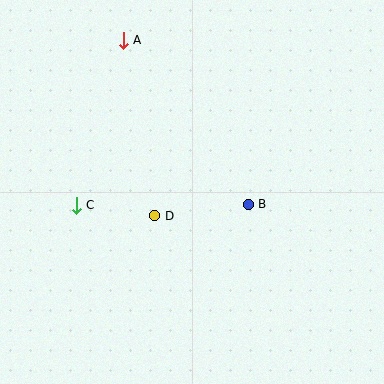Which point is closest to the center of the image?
Point D at (155, 216) is closest to the center.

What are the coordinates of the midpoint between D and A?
The midpoint between D and A is at (139, 128).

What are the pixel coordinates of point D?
Point D is at (155, 216).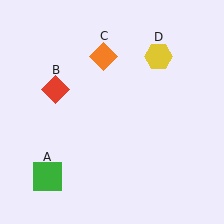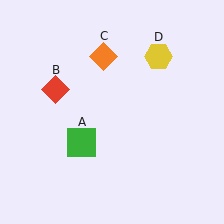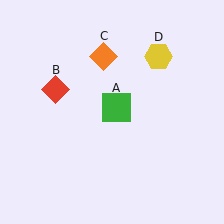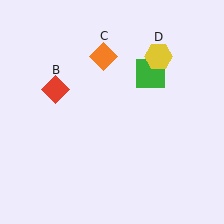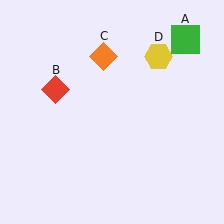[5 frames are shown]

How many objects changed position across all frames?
1 object changed position: green square (object A).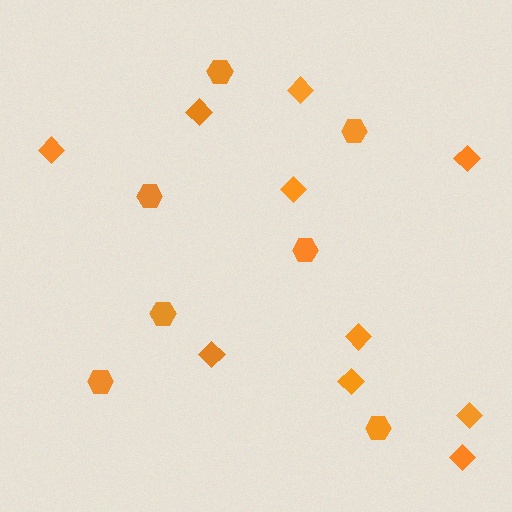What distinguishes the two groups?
There are 2 groups: one group of diamonds (10) and one group of hexagons (7).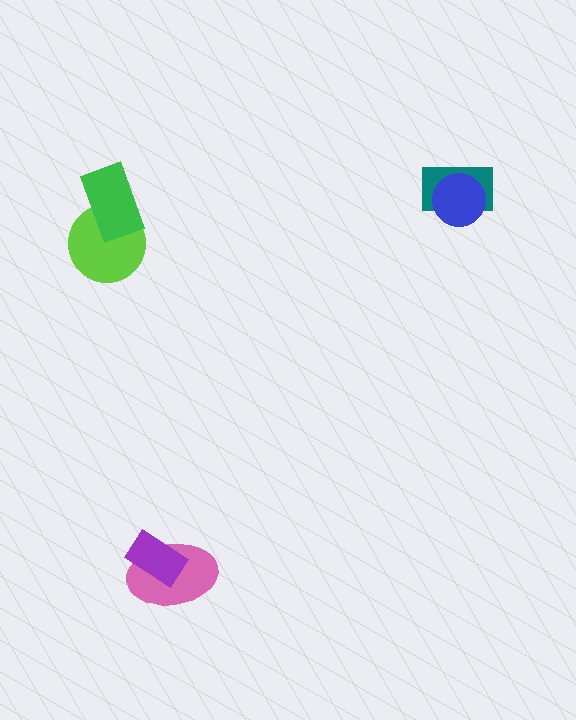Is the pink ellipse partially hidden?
Yes, it is partially covered by another shape.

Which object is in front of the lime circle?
The green rectangle is in front of the lime circle.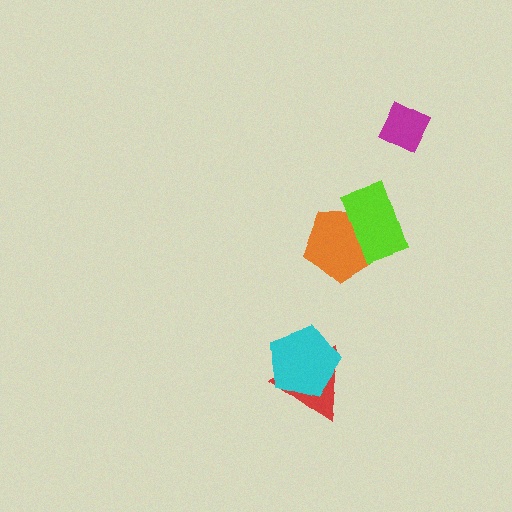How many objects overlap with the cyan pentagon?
1 object overlaps with the cyan pentagon.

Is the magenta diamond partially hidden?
No, no other shape covers it.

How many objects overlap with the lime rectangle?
1 object overlaps with the lime rectangle.